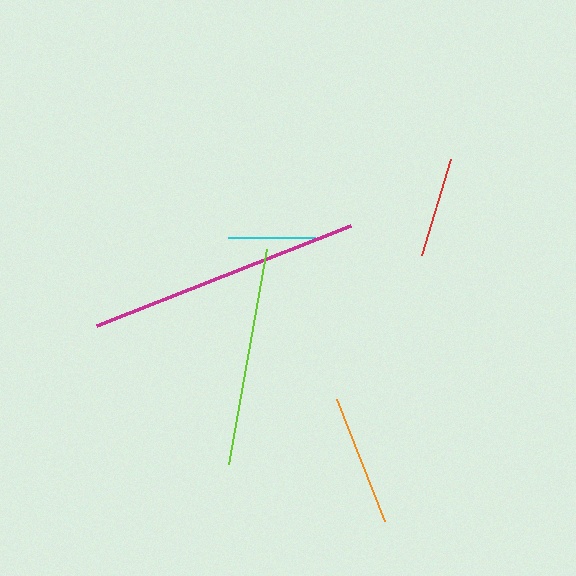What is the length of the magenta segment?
The magenta segment is approximately 273 pixels long.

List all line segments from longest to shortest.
From longest to shortest: magenta, lime, orange, red, cyan.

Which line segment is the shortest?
The cyan line is the shortest at approximately 86 pixels.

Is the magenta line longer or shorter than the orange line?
The magenta line is longer than the orange line.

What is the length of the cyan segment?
The cyan segment is approximately 86 pixels long.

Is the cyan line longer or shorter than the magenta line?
The magenta line is longer than the cyan line.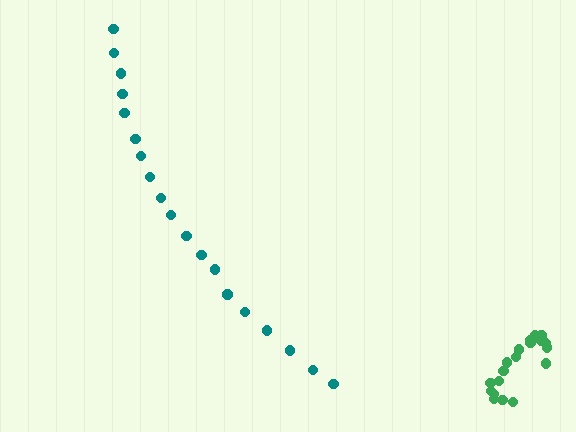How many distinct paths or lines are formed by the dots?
There are 2 distinct paths.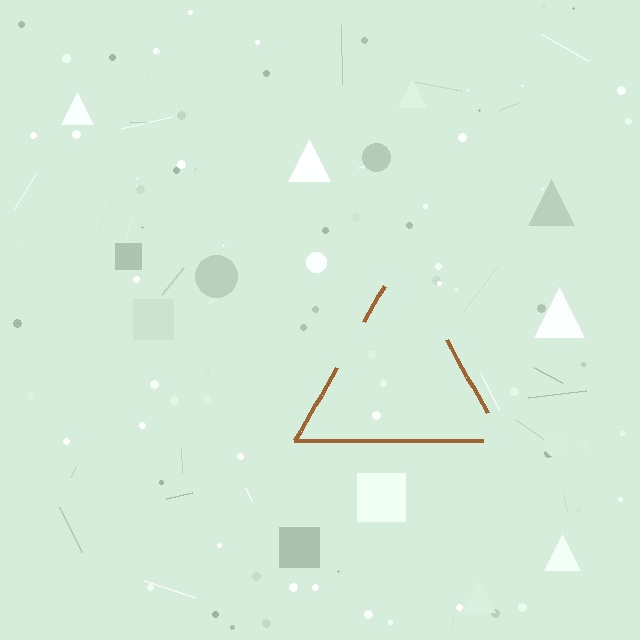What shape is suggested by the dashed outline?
The dashed outline suggests a triangle.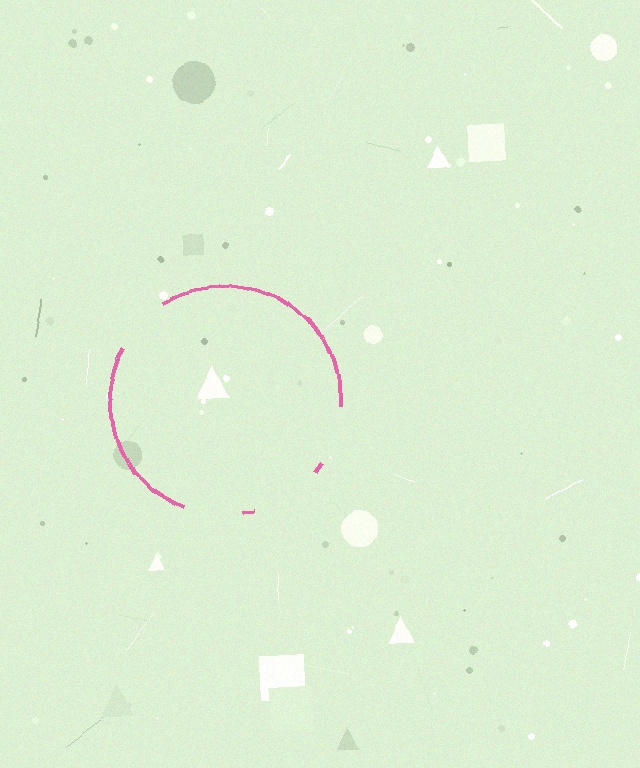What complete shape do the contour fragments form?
The contour fragments form a circle.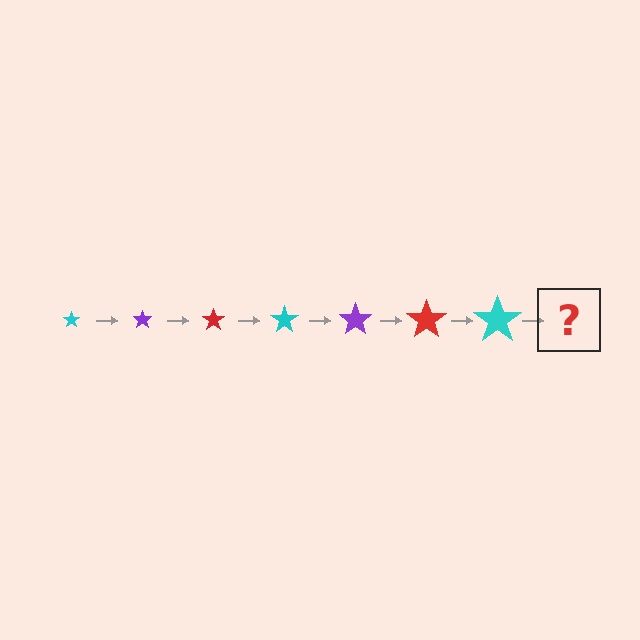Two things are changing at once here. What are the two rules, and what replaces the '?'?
The two rules are that the star grows larger each step and the color cycles through cyan, purple, and red. The '?' should be a purple star, larger than the previous one.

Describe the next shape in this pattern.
It should be a purple star, larger than the previous one.